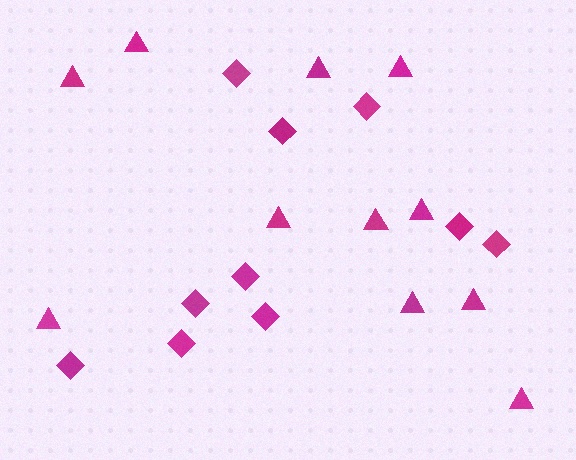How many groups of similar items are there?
There are 2 groups: one group of diamonds (10) and one group of triangles (11).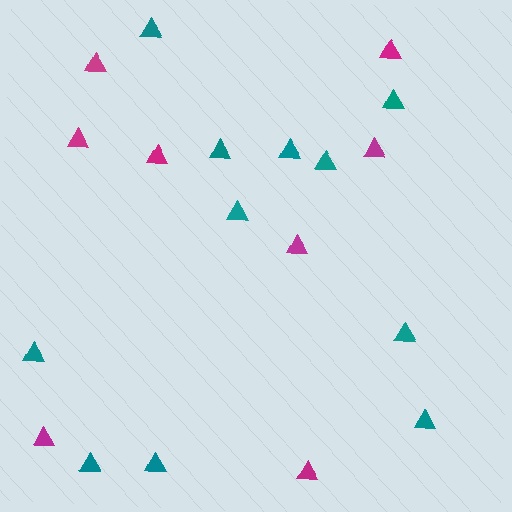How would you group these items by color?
There are 2 groups: one group of teal triangles (11) and one group of magenta triangles (8).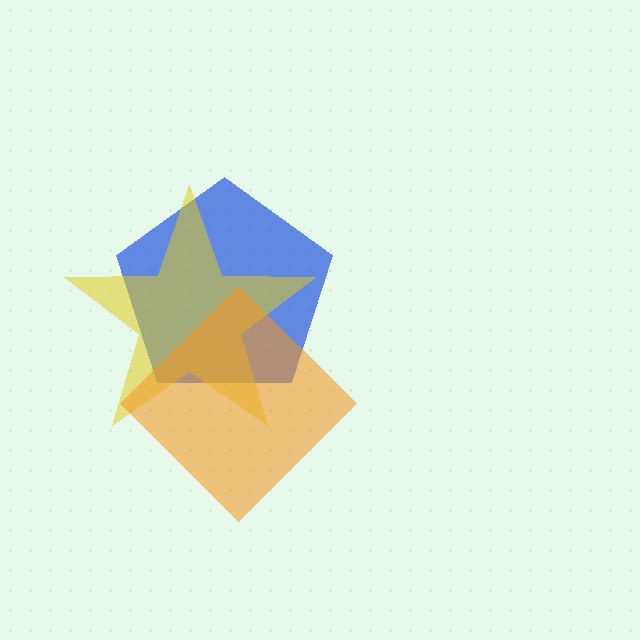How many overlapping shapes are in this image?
There are 3 overlapping shapes in the image.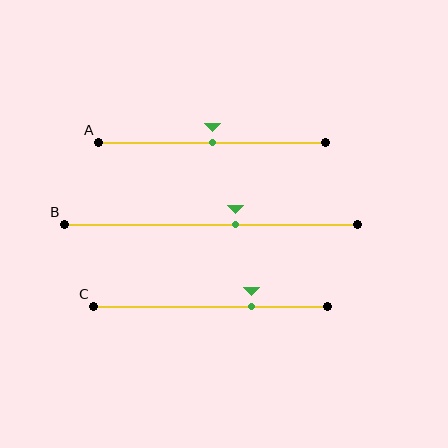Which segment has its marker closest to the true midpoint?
Segment A has its marker closest to the true midpoint.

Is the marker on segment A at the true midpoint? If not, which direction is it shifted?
Yes, the marker on segment A is at the true midpoint.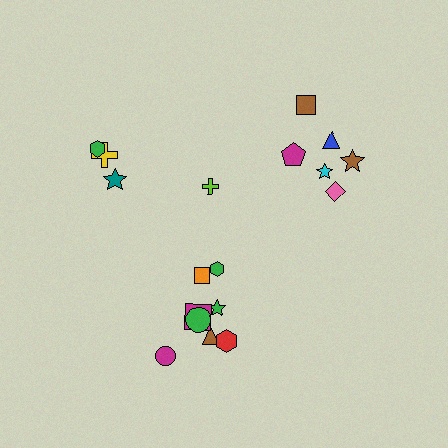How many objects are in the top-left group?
There are 3 objects.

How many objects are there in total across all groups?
There are 18 objects.